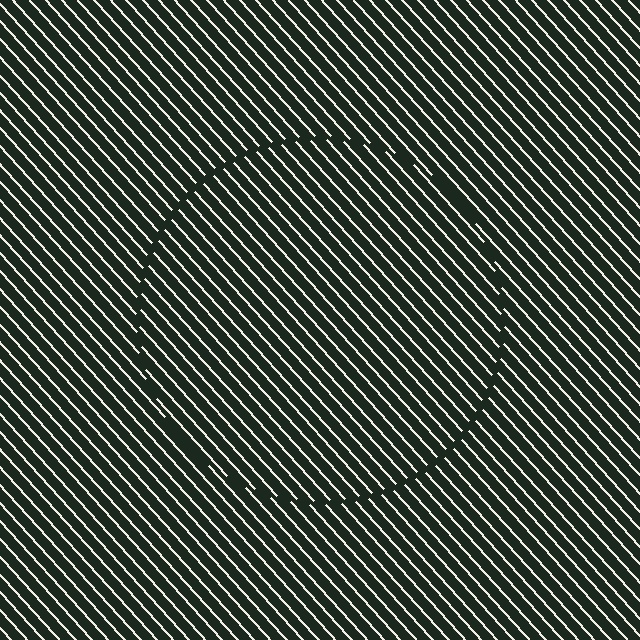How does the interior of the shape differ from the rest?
The interior of the shape contains the same grating, shifted by half a period — the contour is defined by the phase discontinuity where line-ends from the inner and outer gratings abut.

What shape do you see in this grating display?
An illusory circle. The interior of the shape contains the same grating, shifted by half a period — the contour is defined by the phase discontinuity where line-ends from the inner and outer gratings abut.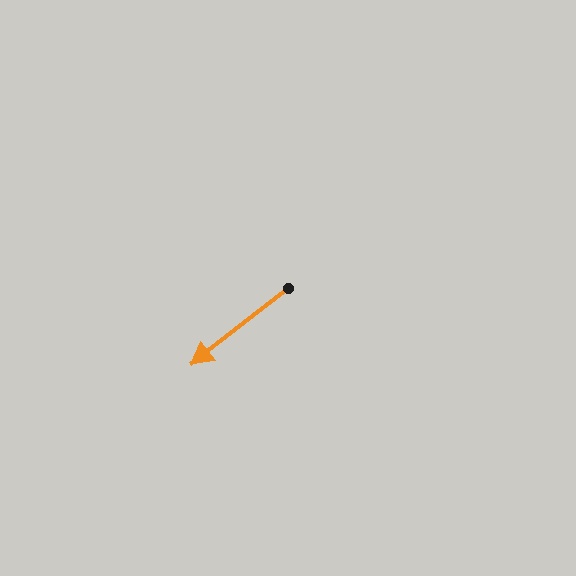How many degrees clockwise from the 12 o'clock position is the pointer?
Approximately 232 degrees.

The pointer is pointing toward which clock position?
Roughly 8 o'clock.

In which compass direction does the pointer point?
Southwest.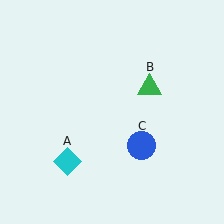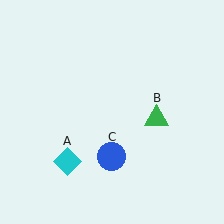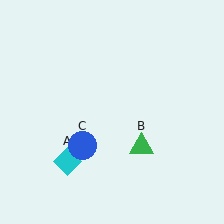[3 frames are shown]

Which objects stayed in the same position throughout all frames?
Cyan diamond (object A) remained stationary.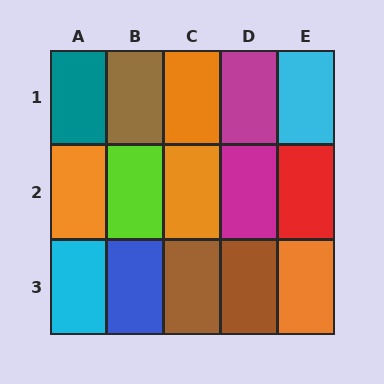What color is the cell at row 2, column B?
Lime.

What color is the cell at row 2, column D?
Magenta.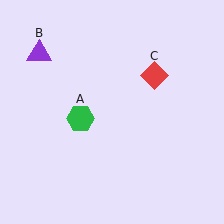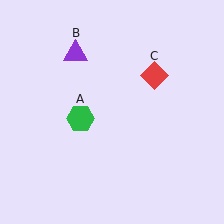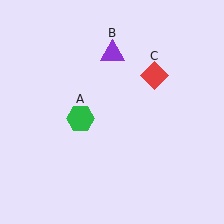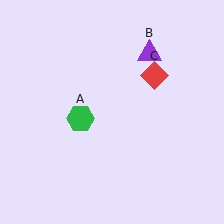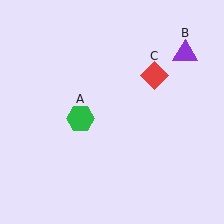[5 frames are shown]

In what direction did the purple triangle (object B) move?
The purple triangle (object B) moved right.